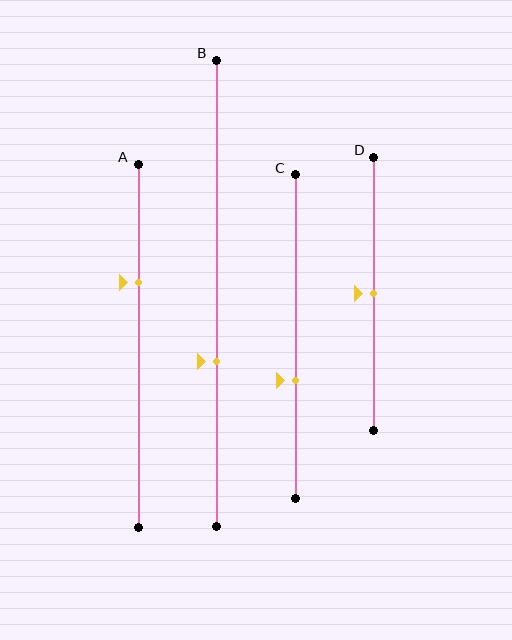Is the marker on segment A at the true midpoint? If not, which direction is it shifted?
No, the marker on segment A is shifted upward by about 17% of the segment length.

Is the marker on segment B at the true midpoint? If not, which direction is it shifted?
No, the marker on segment B is shifted downward by about 15% of the segment length.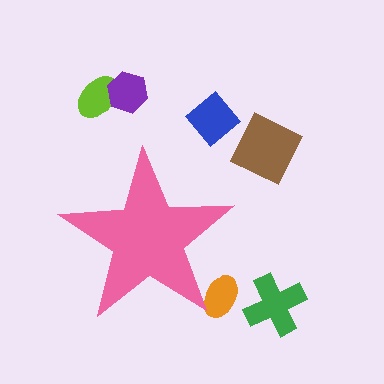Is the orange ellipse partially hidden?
Yes, the orange ellipse is partially hidden behind the pink star.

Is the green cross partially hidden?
No, the green cross is fully visible.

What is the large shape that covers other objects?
A pink star.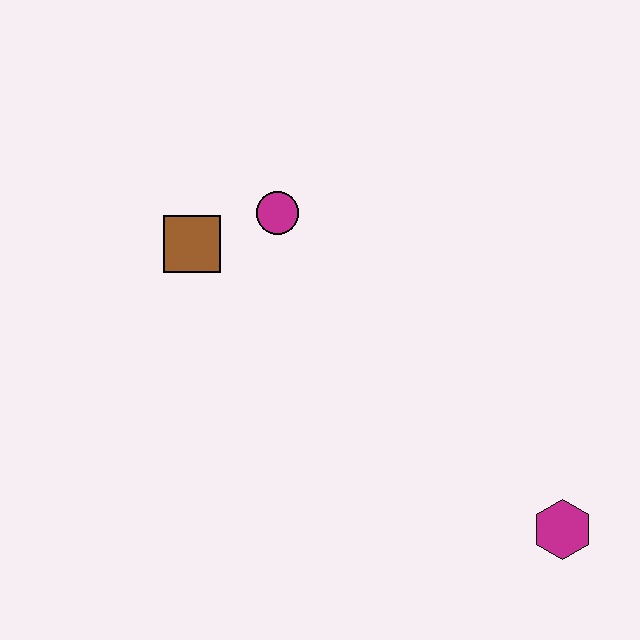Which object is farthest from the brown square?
The magenta hexagon is farthest from the brown square.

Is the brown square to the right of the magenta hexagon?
No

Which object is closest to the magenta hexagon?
The magenta circle is closest to the magenta hexagon.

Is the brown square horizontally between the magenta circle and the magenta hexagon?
No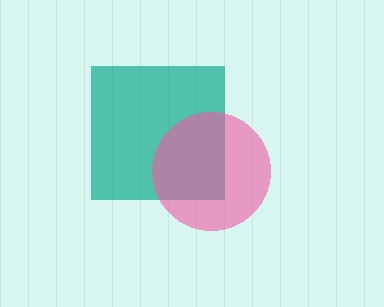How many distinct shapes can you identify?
There are 2 distinct shapes: a teal square, a pink circle.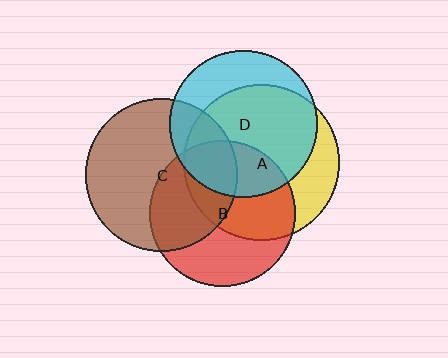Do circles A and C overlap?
Yes.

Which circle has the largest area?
Circle A (yellow).